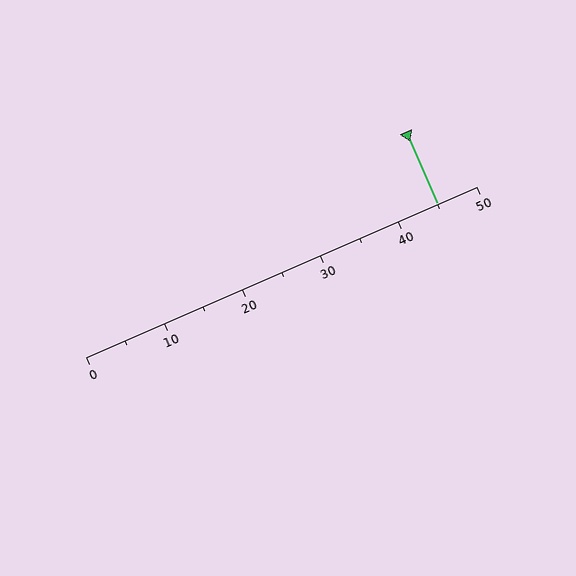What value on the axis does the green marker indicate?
The marker indicates approximately 45.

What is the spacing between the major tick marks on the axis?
The major ticks are spaced 10 apart.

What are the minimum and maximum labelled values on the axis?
The axis runs from 0 to 50.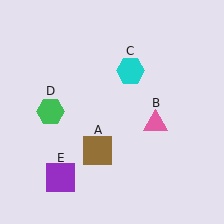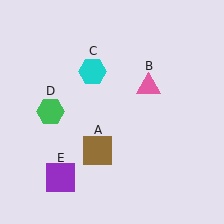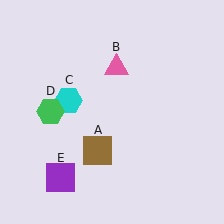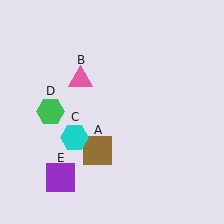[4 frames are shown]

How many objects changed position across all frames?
2 objects changed position: pink triangle (object B), cyan hexagon (object C).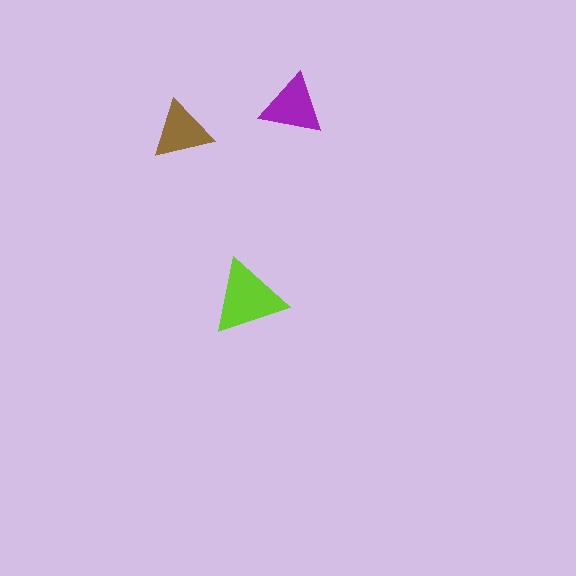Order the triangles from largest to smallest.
the lime one, the purple one, the brown one.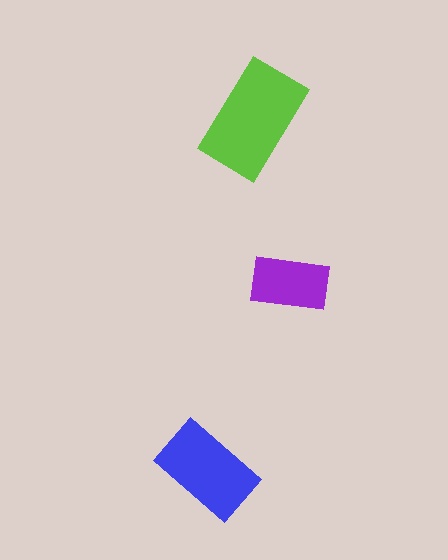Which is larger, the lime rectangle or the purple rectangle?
The lime one.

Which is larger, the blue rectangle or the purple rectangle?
The blue one.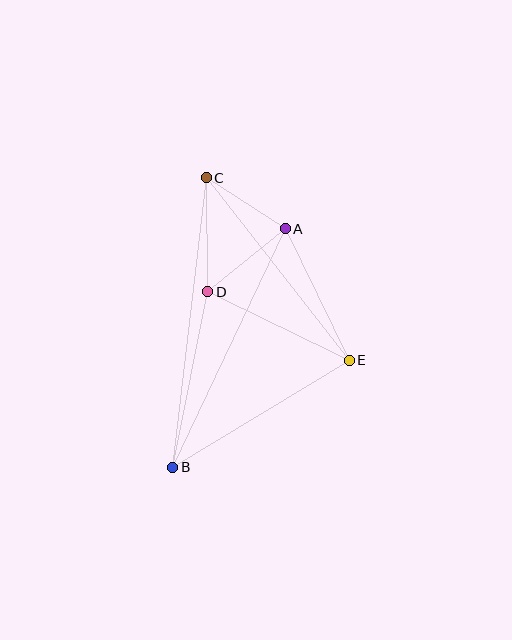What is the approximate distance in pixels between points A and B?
The distance between A and B is approximately 264 pixels.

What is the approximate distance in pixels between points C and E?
The distance between C and E is approximately 232 pixels.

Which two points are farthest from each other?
Points B and C are farthest from each other.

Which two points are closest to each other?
Points A and C are closest to each other.